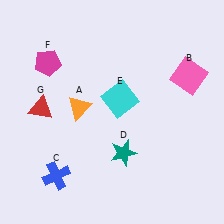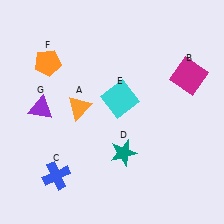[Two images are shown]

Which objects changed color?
B changed from pink to magenta. F changed from magenta to orange. G changed from red to purple.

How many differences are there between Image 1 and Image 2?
There are 3 differences between the two images.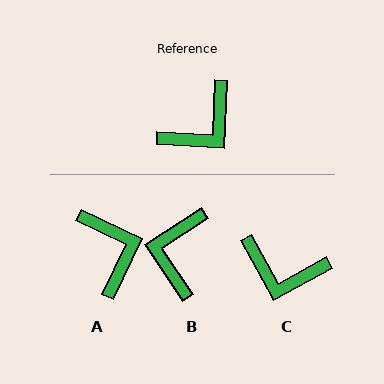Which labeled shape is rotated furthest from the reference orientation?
B, about 144 degrees away.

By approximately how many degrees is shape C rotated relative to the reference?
Approximately 59 degrees clockwise.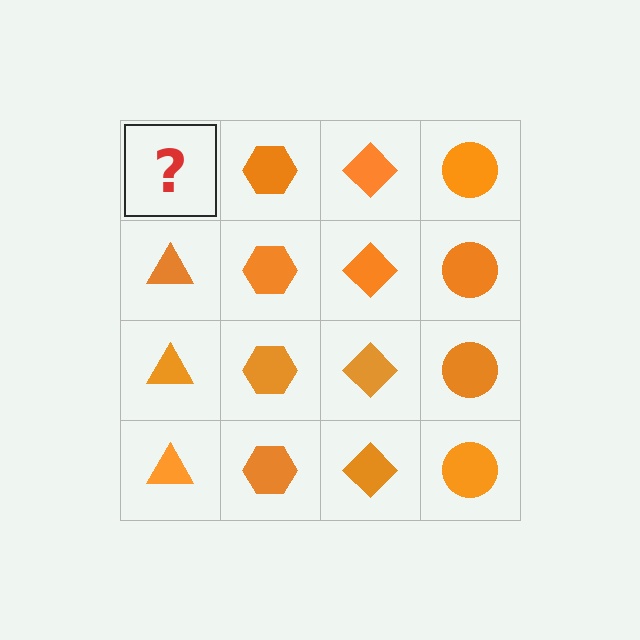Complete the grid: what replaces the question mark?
The question mark should be replaced with an orange triangle.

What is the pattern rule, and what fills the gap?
The rule is that each column has a consistent shape. The gap should be filled with an orange triangle.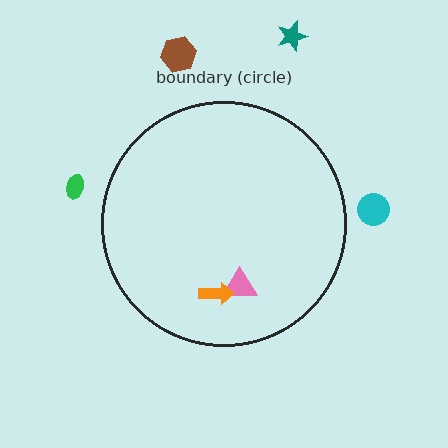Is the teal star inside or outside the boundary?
Outside.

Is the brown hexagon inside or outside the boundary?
Outside.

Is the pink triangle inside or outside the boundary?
Inside.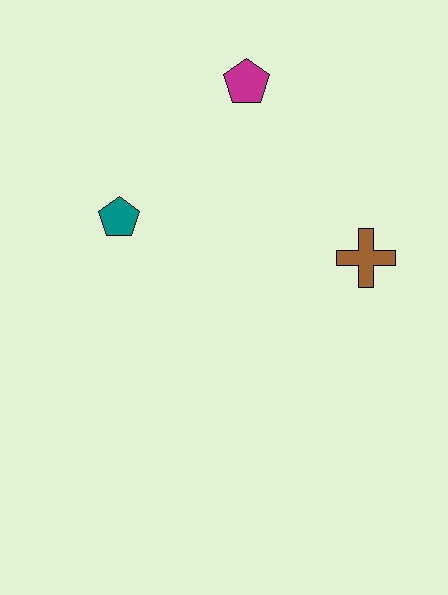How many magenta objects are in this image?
There is 1 magenta object.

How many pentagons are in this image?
There are 2 pentagons.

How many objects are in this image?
There are 3 objects.